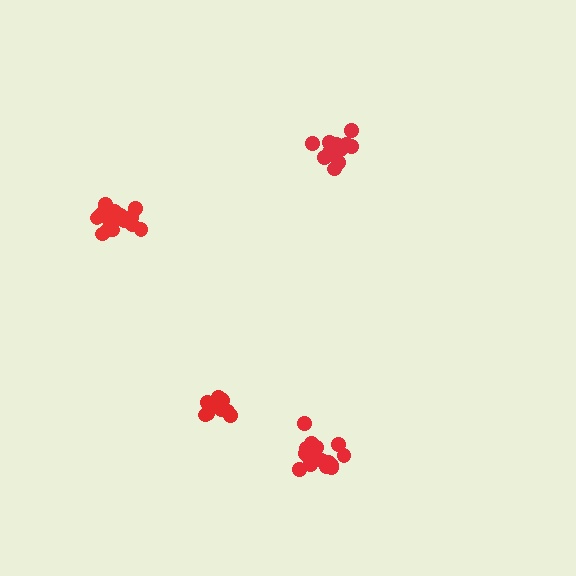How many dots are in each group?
Group 1: 13 dots, Group 2: 15 dots, Group 3: 18 dots, Group 4: 15 dots (61 total).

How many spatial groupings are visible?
There are 4 spatial groupings.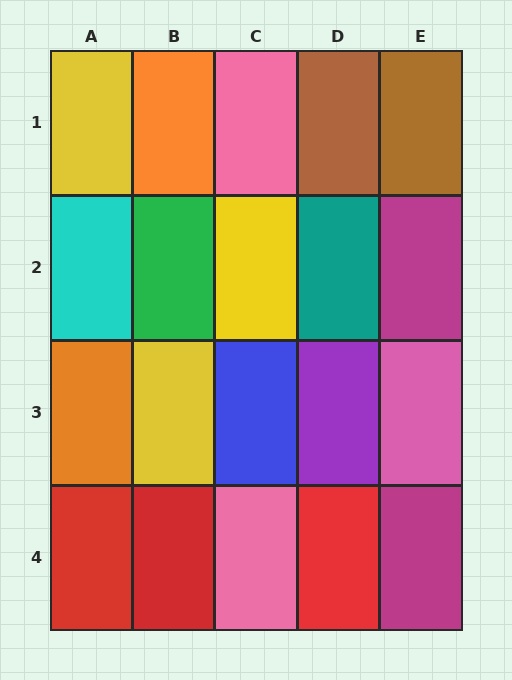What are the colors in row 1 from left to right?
Yellow, orange, pink, brown, brown.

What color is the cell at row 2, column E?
Magenta.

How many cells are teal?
1 cell is teal.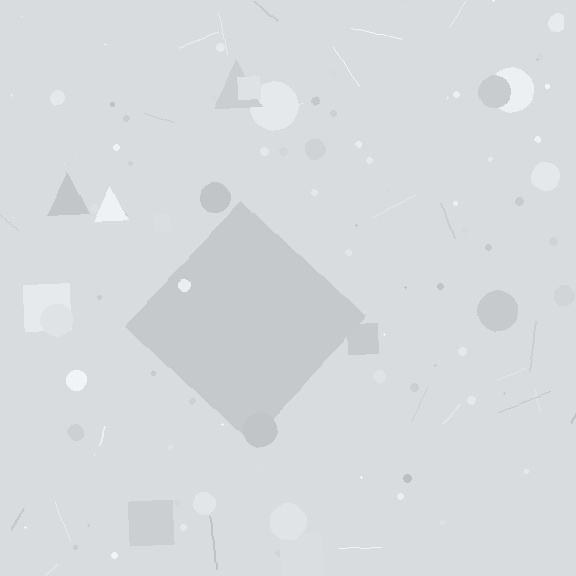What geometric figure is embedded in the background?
A diamond is embedded in the background.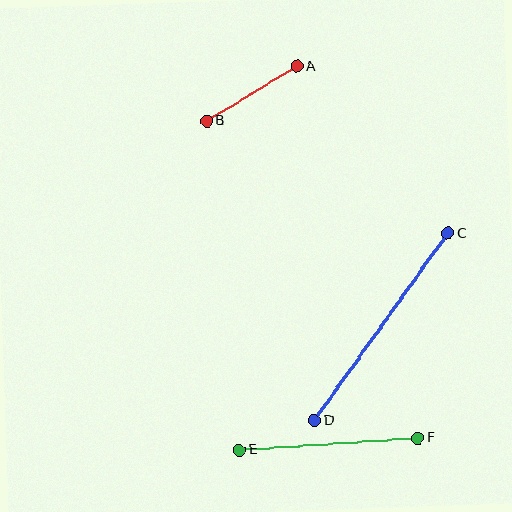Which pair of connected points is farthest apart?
Points C and D are farthest apart.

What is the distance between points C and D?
The distance is approximately 230 pixels.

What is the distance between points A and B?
The distance is approximately 105 pixels.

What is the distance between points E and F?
The distance is approximately 179 pixels.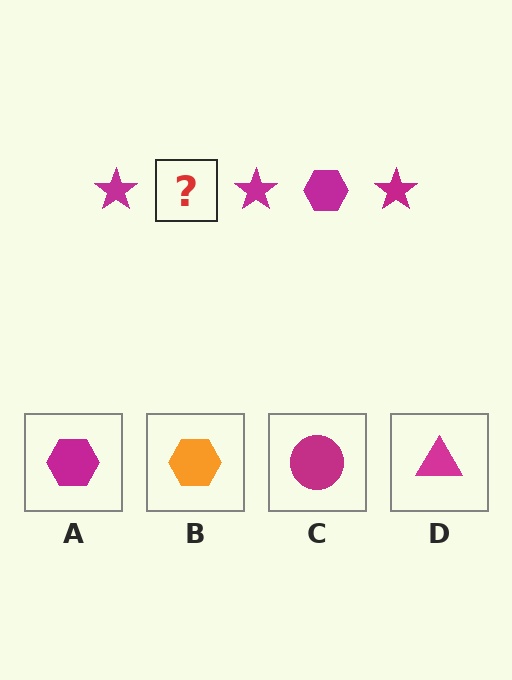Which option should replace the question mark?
Option A.